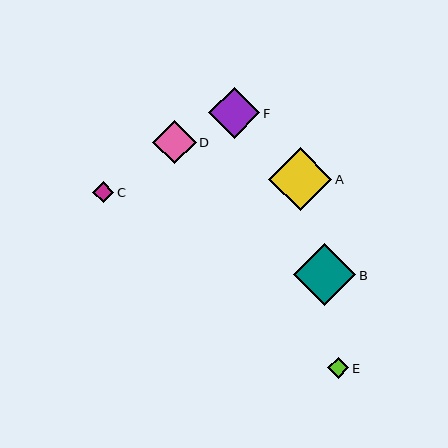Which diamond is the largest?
Diamond A is the largest with a size of approximately 64 pixels.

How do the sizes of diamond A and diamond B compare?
Diamond A and diamond B are approximately the same size.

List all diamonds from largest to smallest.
From largest to smallest: A, B, F, D, C, E.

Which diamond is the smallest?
Diamond E is the smallest with a size of approximately 21 pixels.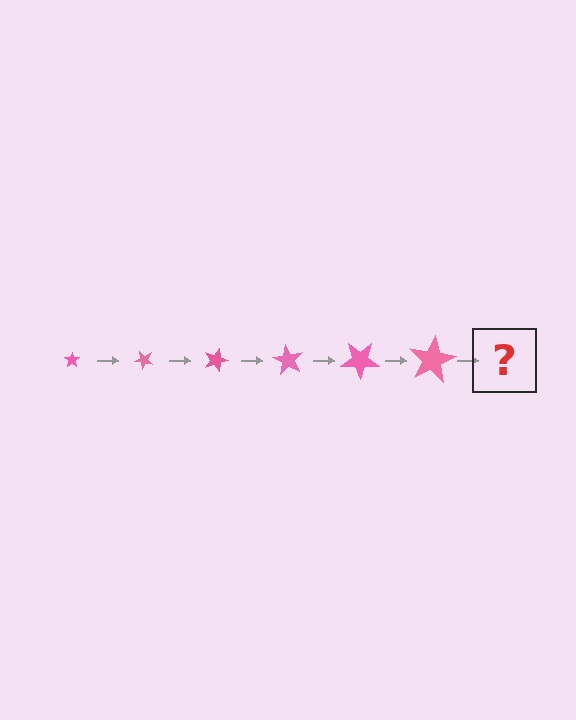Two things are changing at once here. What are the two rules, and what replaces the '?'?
The two rules are that the star grows larger each step and it rotates 45 degrees each step. The '?' should be a star, larger than the previous one and rotated 270 degrees from the start.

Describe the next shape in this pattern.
It should be a star, larger than the previous one and rotated 270 degrees from the start.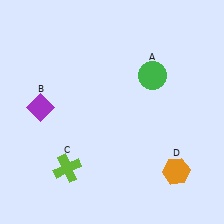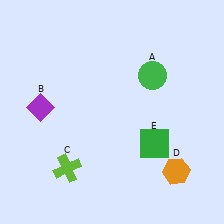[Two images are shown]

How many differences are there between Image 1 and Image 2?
There is 1 difference between the two images.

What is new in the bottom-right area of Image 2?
A green square (E) was added in the bottom-right area of Image 2.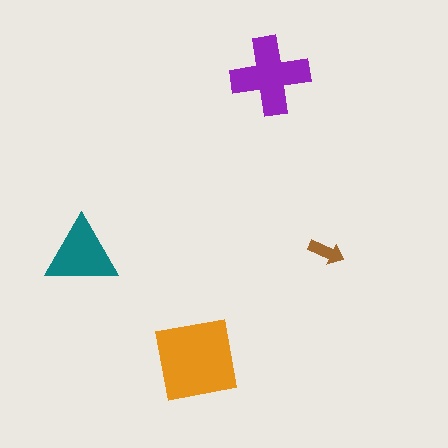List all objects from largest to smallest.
The orange square, the purple cross, the teal triangle, the brown arrow.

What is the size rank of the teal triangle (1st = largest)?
3rd.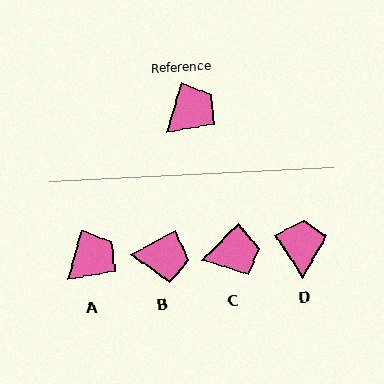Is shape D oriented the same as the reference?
No, it is off by about 50 degrees.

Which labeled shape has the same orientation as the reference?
A.